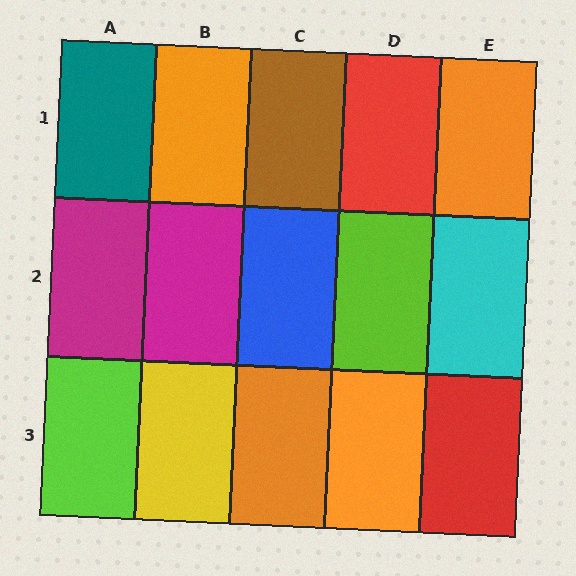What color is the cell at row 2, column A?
Magenta.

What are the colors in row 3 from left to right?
Lime, yellow, orange, orange, red.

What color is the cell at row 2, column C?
Blue.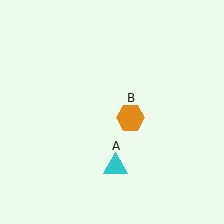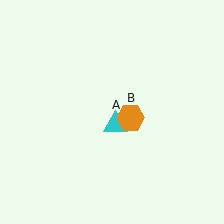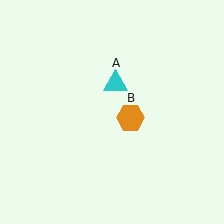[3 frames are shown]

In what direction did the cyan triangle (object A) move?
The cyan triangle (object A) moved up.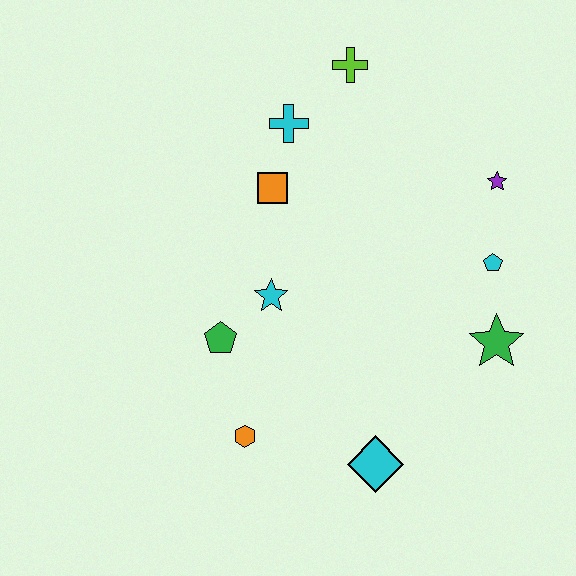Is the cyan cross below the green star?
No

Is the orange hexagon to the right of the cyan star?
No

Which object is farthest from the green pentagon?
The purple star is farthest from the green pentagon.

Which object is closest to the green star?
The cyan pentagon is closest to the green star.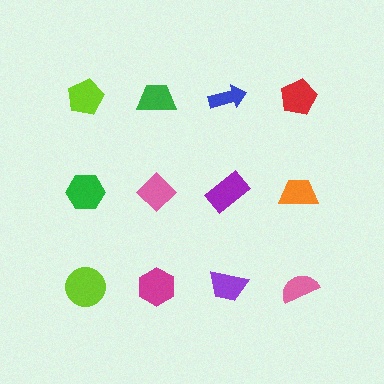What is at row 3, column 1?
A lime circle.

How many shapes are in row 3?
4 shapes.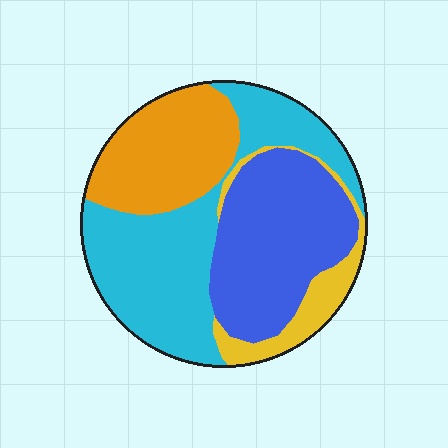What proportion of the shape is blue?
Blue covers about 30% of the shape.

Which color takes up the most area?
Cyan, at roughly 35%.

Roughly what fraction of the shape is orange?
Orange takes up about one fifth (1/5) of the shape.